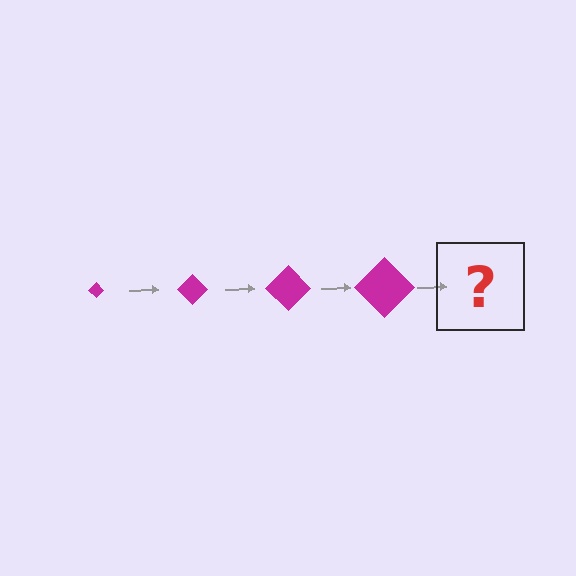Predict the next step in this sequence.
The next step is a magenta diamond, larger than the previous one.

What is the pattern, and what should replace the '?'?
The pattern is that the diamond gets progressively larger each step. The '?' should be a magenta diamond, larger than the previous one.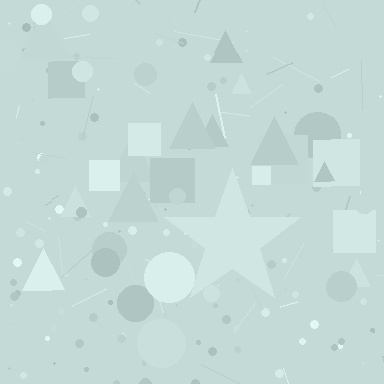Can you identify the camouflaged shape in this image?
The camouflaged shape is a star.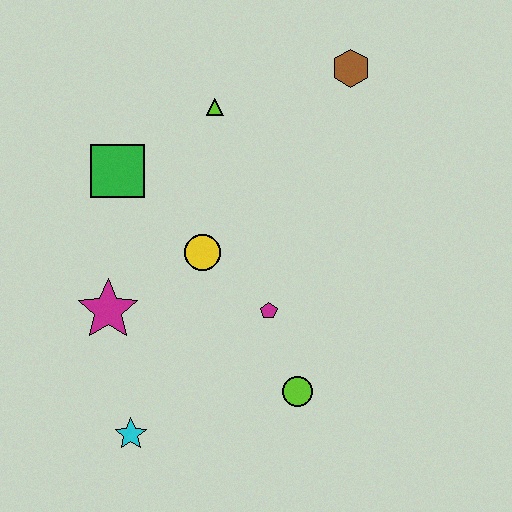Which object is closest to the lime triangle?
The green square is closest to the lime triangle.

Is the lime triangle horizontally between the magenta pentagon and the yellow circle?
Yes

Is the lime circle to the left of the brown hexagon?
Yes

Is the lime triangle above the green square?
Yes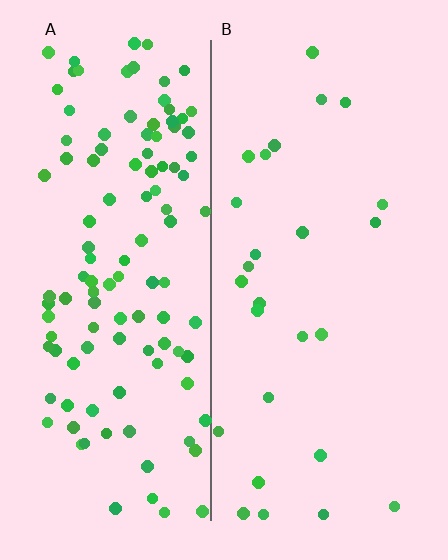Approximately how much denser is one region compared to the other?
Approximately 4.4× — region A over region B.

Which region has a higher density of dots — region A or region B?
A (the left).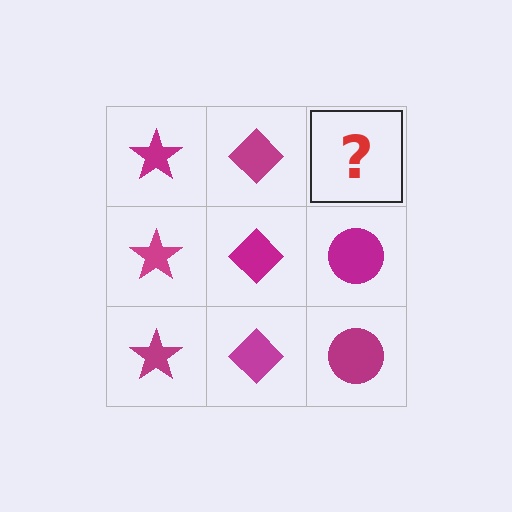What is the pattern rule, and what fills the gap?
The rule is that each column has a consistent shape. The gap should be filled with a magenta circle.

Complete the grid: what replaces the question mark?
The question mark should be replaced with a magenta circle.